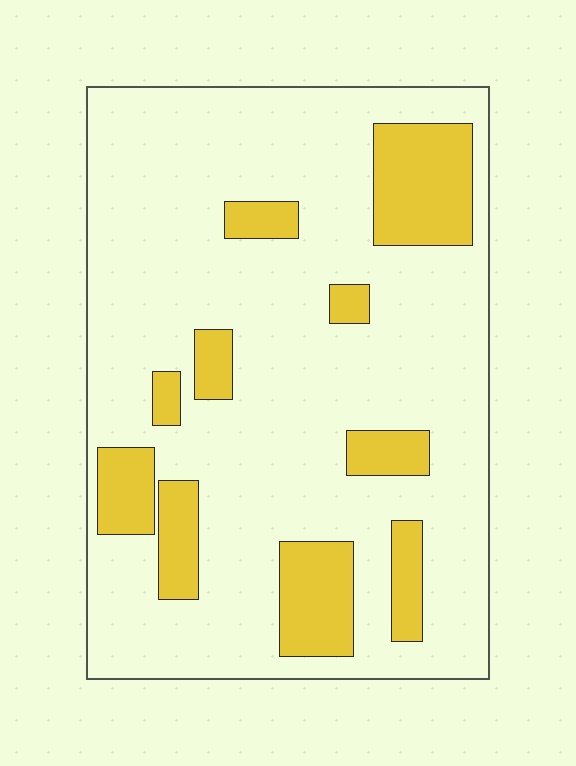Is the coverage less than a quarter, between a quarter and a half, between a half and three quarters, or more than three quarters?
Less than a quarter.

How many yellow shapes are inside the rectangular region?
10.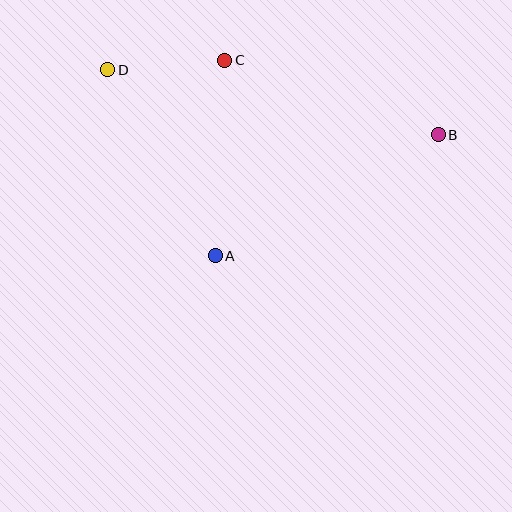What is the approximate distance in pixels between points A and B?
The distance between A and B is approximately 254 pixels.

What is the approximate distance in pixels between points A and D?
The distance between A and D is approximately 215 pixels.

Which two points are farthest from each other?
Points B and D are farthest from each other.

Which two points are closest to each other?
Points C and D are closest to each other.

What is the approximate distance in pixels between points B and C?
The distance between B and C is approximately 226 pixels.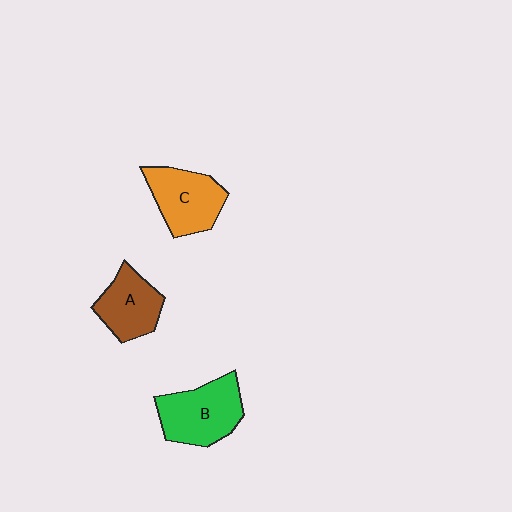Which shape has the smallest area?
Shape A (brown).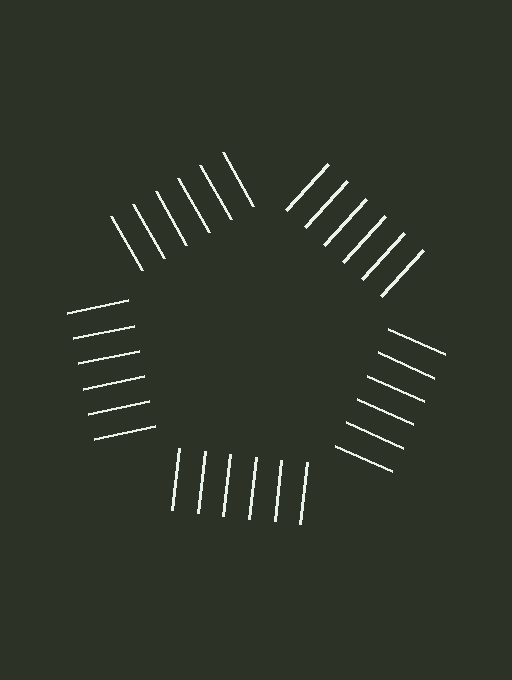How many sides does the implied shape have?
5 sides — the line-ends trace a pentagon.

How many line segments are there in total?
30 — 6 along each of the 5 edges.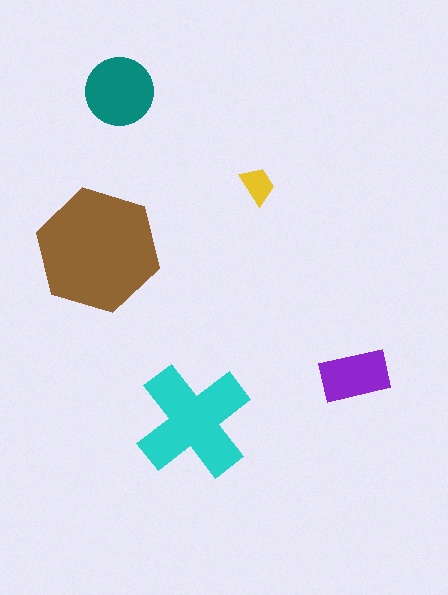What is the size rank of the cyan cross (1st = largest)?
2nd.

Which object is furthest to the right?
The purple rectangle is rightmost.